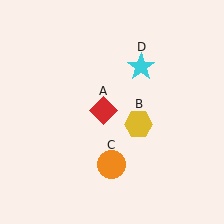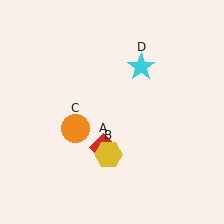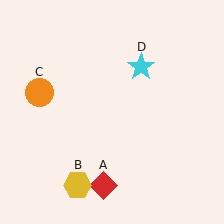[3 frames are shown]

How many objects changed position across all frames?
3 objects changed position: red diamond (object A), yellow hexagon (object B), orange circle (object C).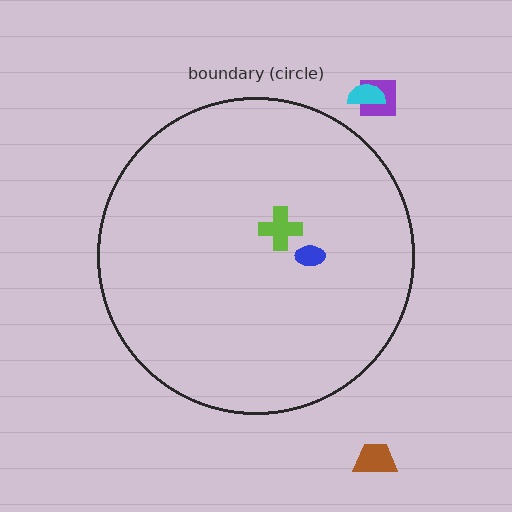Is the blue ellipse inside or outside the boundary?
Inside.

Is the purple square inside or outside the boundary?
Outside.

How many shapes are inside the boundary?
2 inside, 3 outside.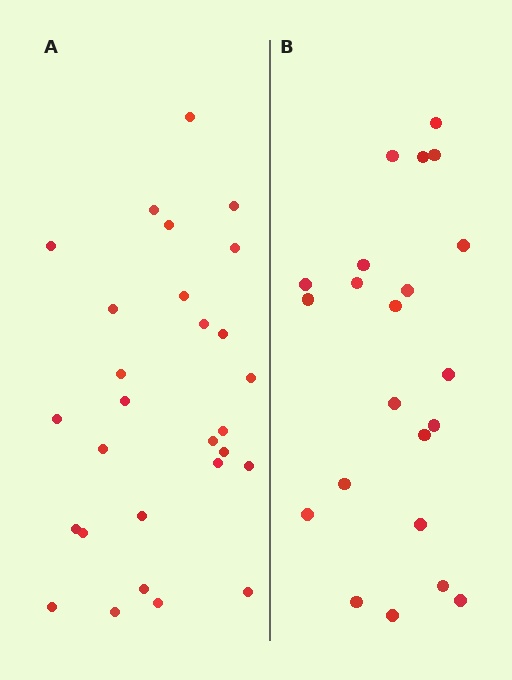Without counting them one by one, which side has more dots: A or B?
Region A (the left region) has more dots.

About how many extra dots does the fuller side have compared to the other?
Region A has about 6 more dots than region B.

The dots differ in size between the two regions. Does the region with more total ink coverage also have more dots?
No. Region B has more total ink coverage because its dots are larger, but region A actually contains more individual dots. Total area can be misleading — the number of items is what matters here.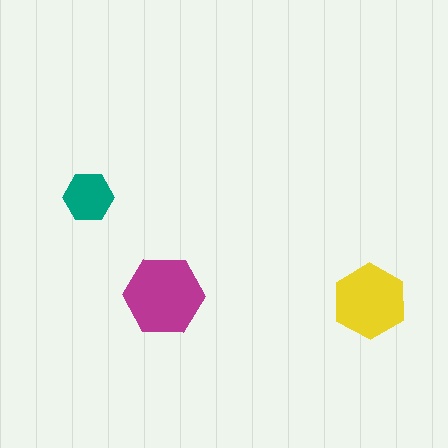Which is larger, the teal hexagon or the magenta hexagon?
The magenta one.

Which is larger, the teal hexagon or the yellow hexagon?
The yellow one.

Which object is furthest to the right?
The yellow hexagon is rightmost.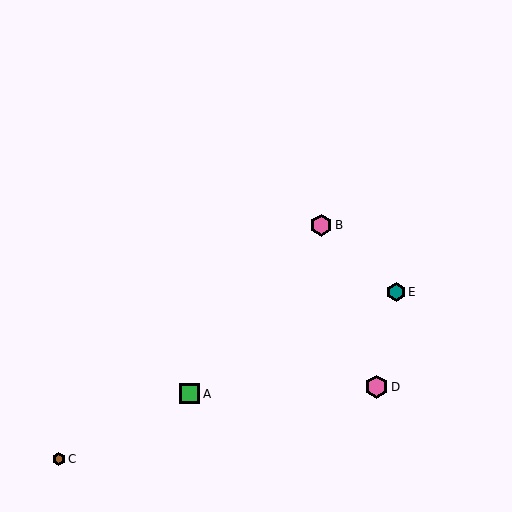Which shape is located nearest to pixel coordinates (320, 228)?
The pink hexagon (labeled B) at (321, 225) is nearest to that location.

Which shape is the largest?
The pink hexagon (labeled D) is the largest.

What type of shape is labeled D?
Shape D is a pink hexagon.